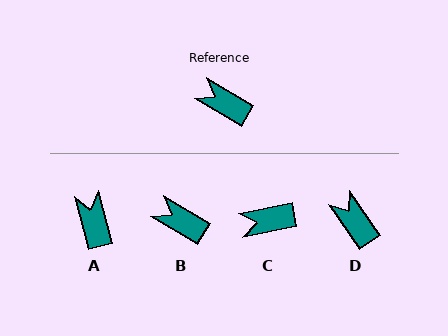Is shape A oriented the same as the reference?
No, it is off by about 44 degrees.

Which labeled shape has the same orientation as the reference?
B.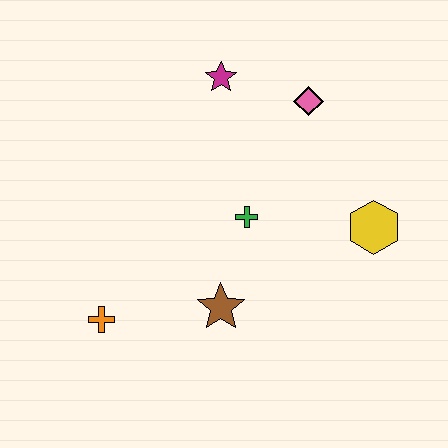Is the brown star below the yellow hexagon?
Yes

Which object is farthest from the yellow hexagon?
The orange cross is farthest from the yellow hexagon.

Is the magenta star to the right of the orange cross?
Yes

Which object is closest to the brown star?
The green cross is closest to the brown star.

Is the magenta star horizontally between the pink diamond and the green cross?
No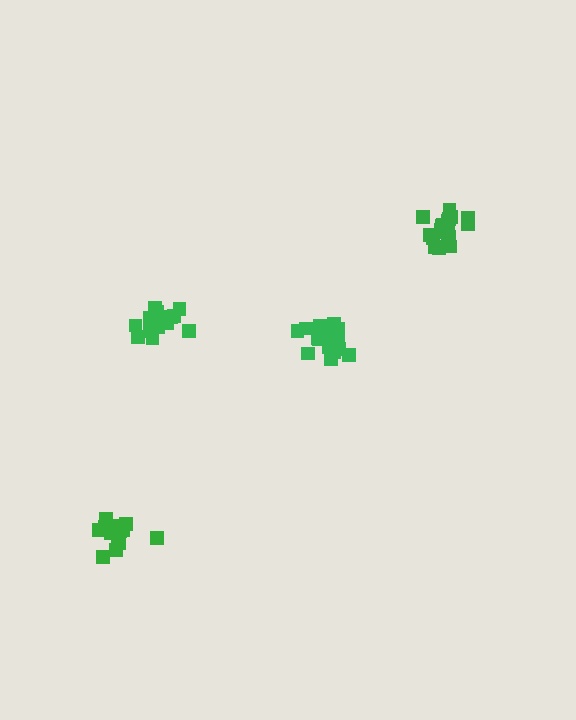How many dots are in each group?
Group 1: 16 dots, Group 2: 20 dots, Group 3: 19 dots, Group 4: 18 dots (73 total).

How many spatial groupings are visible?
There are 4 spatial groupings.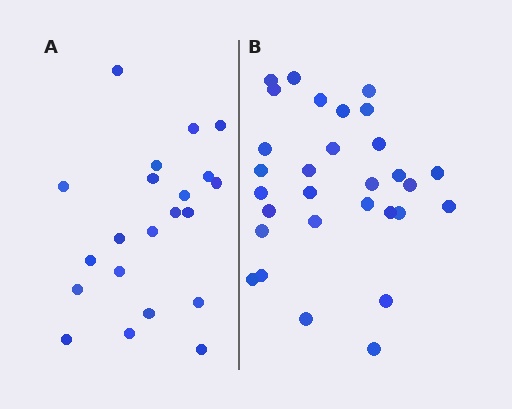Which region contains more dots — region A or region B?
Region B (the right region) has more dots.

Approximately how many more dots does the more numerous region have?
Region B has roughly 8 or so more dots than region A.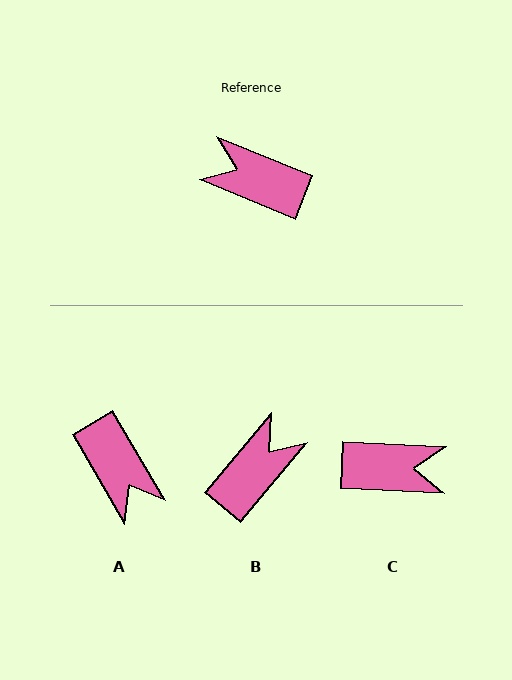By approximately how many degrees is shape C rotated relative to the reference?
Approximately 161 degrees clockwise.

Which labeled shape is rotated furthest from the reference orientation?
C, about 161 degrees away.